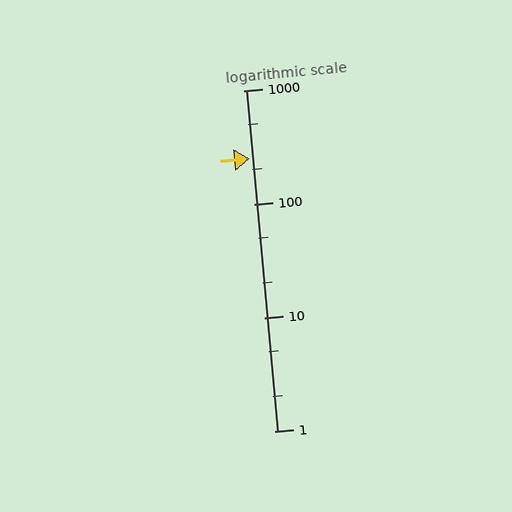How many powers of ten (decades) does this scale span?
The scale spans 3 decades, from 1 to 1000.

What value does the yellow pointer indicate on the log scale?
The pointer indicates approximately 250.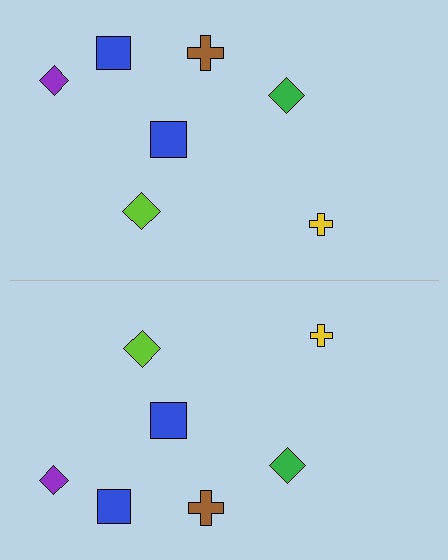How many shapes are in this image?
There are 14 shapes in this image.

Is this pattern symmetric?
Yes, this pattern has bilateral (reflection) symmetry.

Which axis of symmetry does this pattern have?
The pattern has a horizontal axis of symmetry running through the center of the image.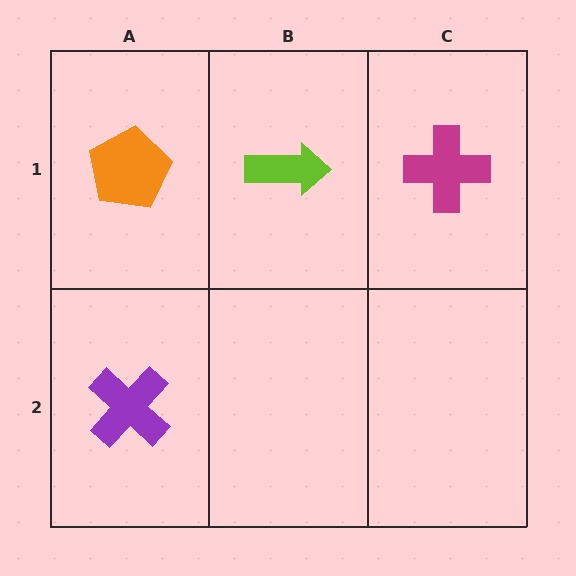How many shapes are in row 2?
1 shape.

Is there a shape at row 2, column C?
No, that cell is empty.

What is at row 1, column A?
An orange pentagon.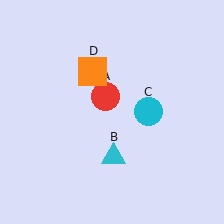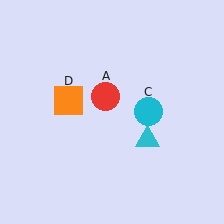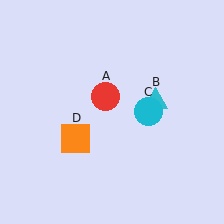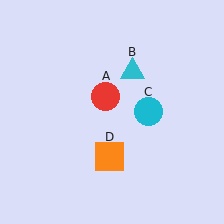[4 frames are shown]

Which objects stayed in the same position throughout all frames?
Red circle (object A) and cyan circle (object C) remained stationary.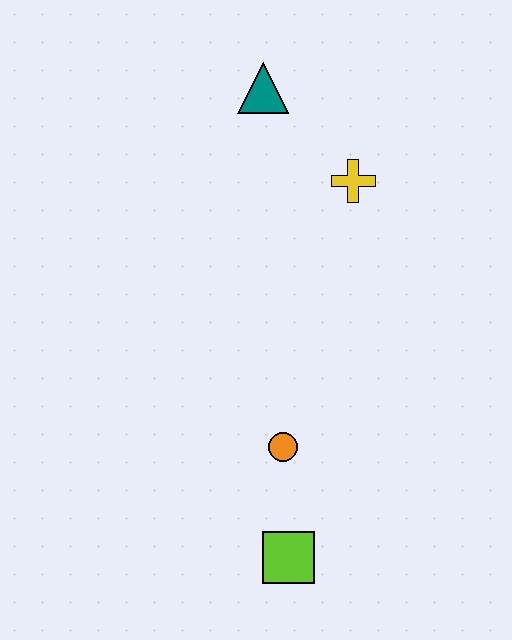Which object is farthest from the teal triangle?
The lime square is farthest from the teal triangle.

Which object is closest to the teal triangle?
The yellow cross is closest to the teal triangle.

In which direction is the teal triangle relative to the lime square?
The teal triangle is above the lime square.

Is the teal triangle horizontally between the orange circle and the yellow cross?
No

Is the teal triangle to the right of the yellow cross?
No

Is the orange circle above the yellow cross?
No